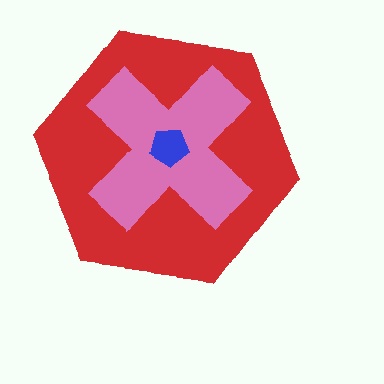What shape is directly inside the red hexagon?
The pink cross.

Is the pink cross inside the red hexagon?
Yes.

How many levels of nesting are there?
3.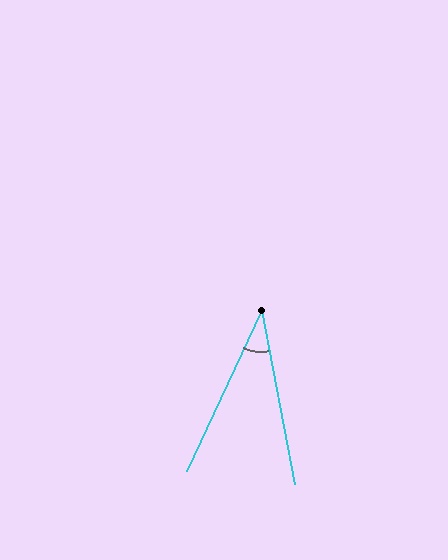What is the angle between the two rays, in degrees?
Approximately 36 degrees.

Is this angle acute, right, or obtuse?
It is acute.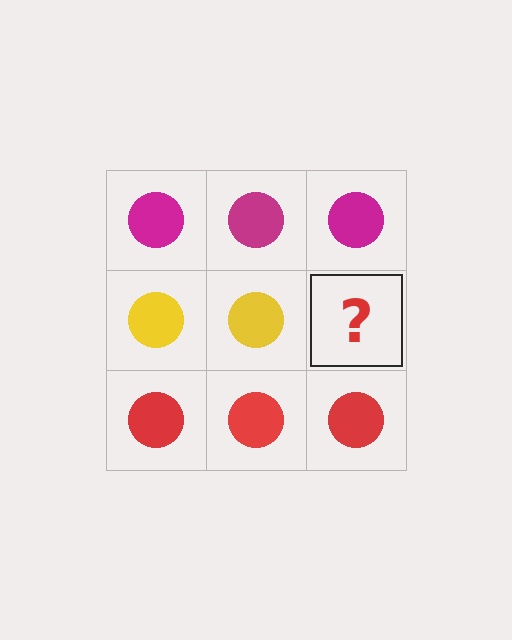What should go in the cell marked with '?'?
The missing cell should contain a yellow circle.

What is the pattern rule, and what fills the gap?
The rule is that each row has a consistent color. The gap should be filled with a yellow circle.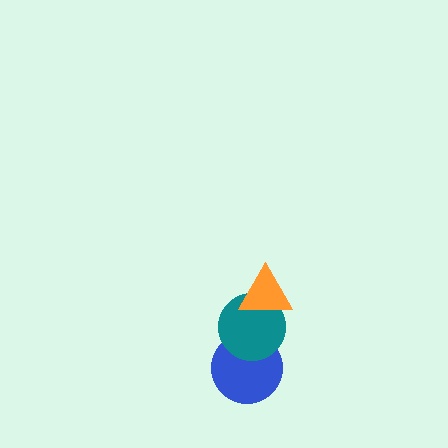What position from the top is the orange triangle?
The orange triangle is 1st from the top.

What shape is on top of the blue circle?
The teal circle is on top of the blue circle.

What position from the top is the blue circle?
The blue circle is 3rd from the top.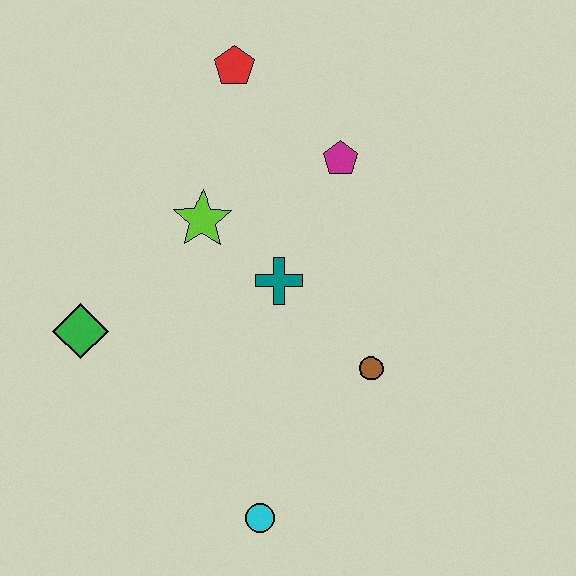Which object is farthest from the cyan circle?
The red pentagon is farthest from the cyan circle.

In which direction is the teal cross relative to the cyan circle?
The teal cross is above the cyan circle.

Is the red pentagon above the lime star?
Yes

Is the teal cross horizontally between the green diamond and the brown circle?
Yes